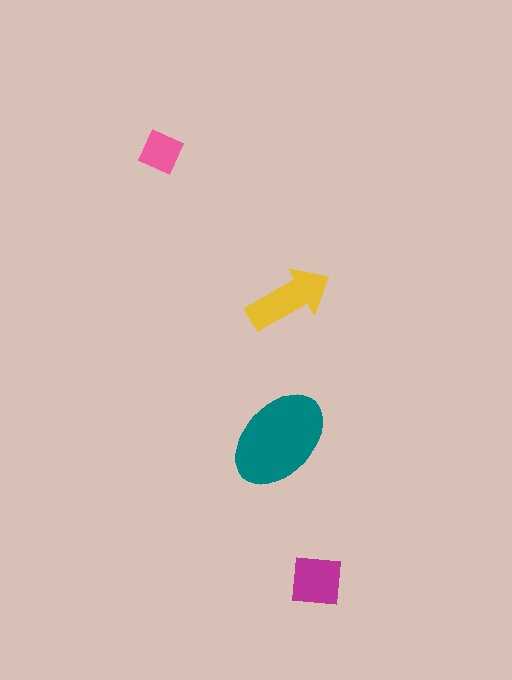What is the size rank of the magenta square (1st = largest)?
3rd.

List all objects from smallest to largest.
The pink diamond, the magenta square, the yellow arrow, the teal ellipse.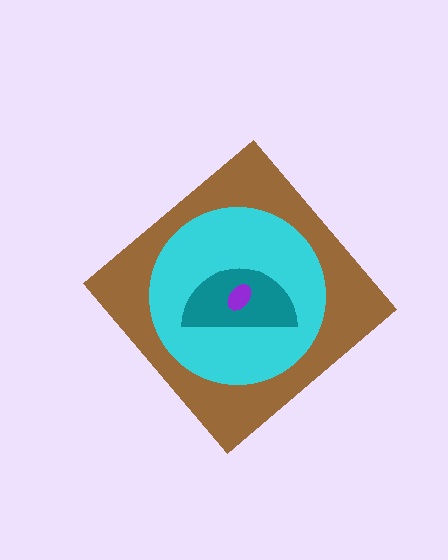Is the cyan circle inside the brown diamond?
Yes.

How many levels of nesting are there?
4.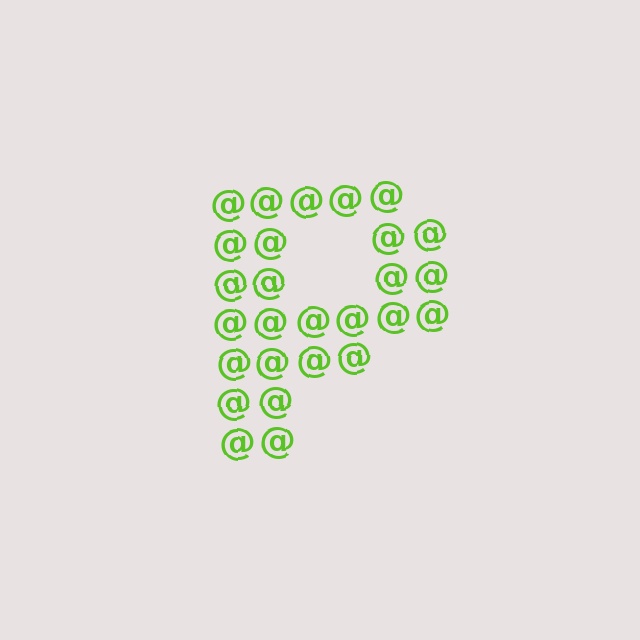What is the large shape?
The large shape is the letter P.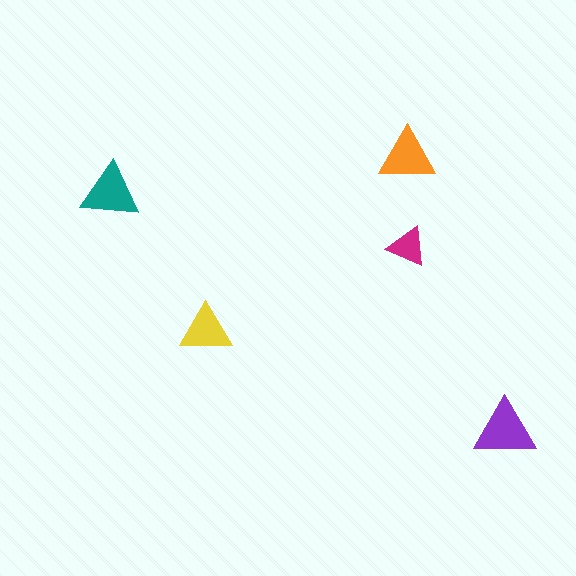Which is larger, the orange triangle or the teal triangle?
The teal one.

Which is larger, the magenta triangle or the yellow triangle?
The yellow one.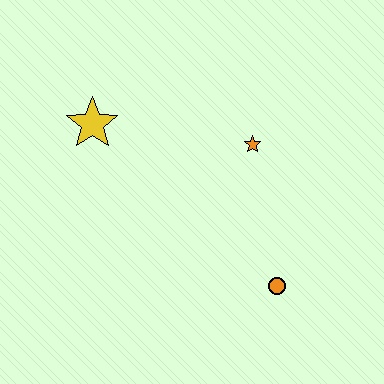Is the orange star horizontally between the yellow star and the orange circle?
Yes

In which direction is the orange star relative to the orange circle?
The orange star is above the orange circle.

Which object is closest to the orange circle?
The orange star is closest to the orange circle.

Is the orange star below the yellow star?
Yes